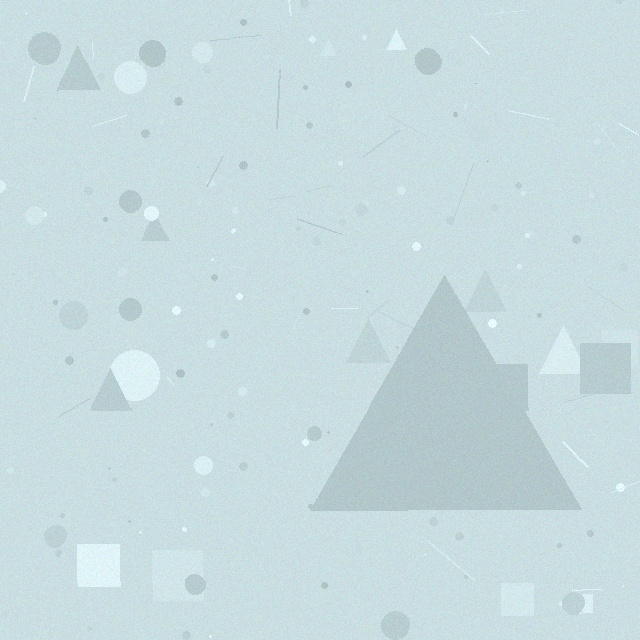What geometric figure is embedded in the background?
A triangle is embedded in the background.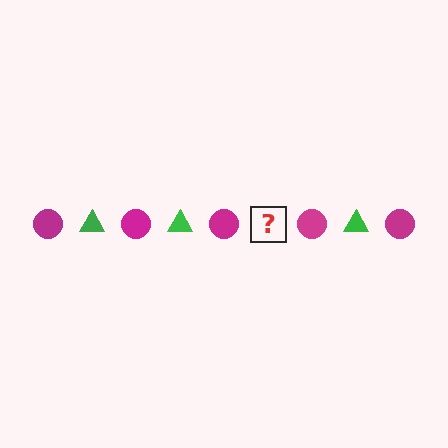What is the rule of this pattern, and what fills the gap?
The rule is that the pattern alternates between magenta circle and green triangle. The gap should be filled with a green triangle.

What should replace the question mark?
The question mark should be replaced with a green triangle.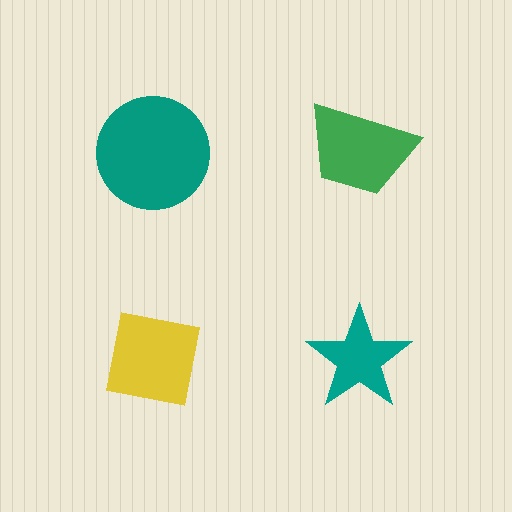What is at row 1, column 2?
A green trapezoid.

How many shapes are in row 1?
2 shapes.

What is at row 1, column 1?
A teal circle.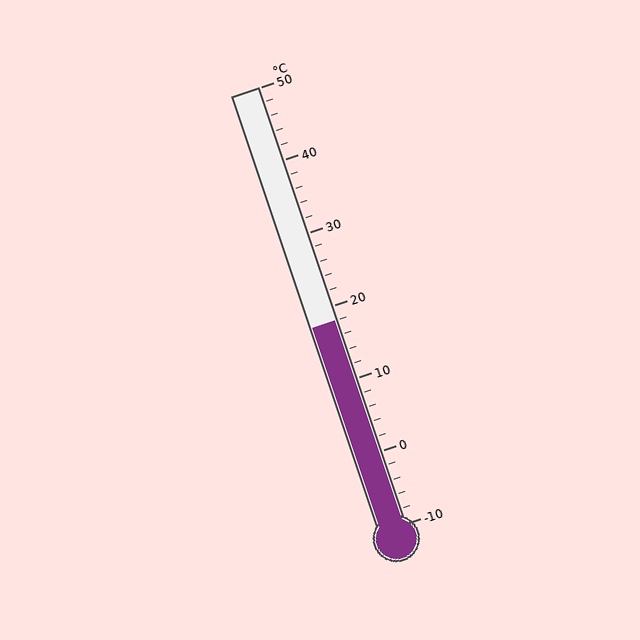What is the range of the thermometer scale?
The thermometer scale ranges from -10°C to 50°C.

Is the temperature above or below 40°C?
The temperature is below 40°C.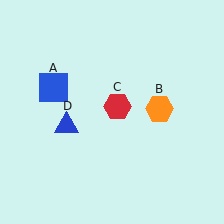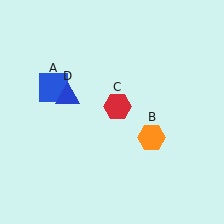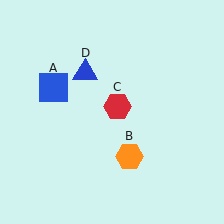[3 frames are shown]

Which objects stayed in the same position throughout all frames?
Blue square (object A) and red hexagon (object C) remained stationary.